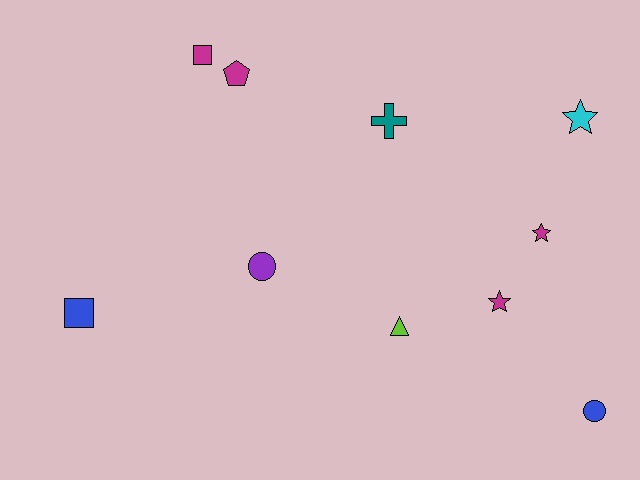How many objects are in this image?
There are 10 objects.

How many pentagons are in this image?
There is 1 pentagon.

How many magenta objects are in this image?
There are 4 magenta objects.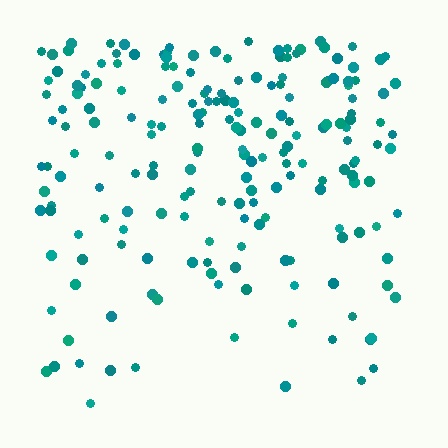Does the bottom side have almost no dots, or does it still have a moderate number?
Still a moderate number, just noticeably fewer than the top.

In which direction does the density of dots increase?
From bottom to top, with the top side densest.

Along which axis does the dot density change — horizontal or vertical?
Vertical.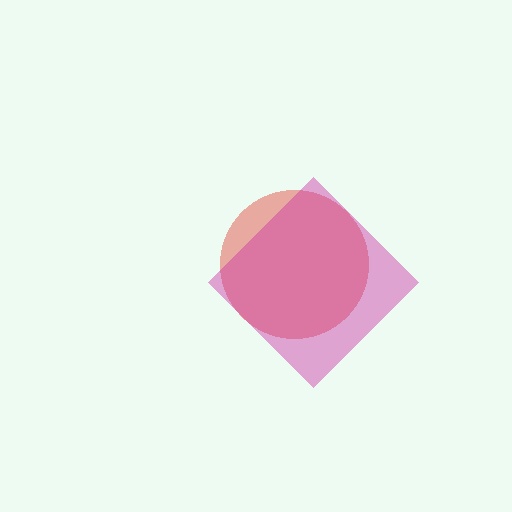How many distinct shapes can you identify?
There are 2 distinct shapes: a red circle, a magenta diamond.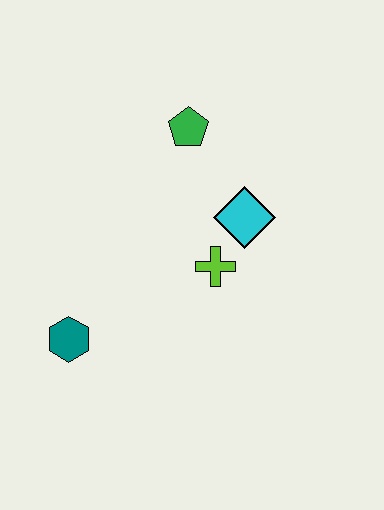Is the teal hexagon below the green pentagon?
Yes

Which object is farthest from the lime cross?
The teal hexagon is farthest from the lime cross.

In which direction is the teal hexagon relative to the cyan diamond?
The teal hexagon is to the left of the cyan diamond.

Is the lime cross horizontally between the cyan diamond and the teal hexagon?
Yes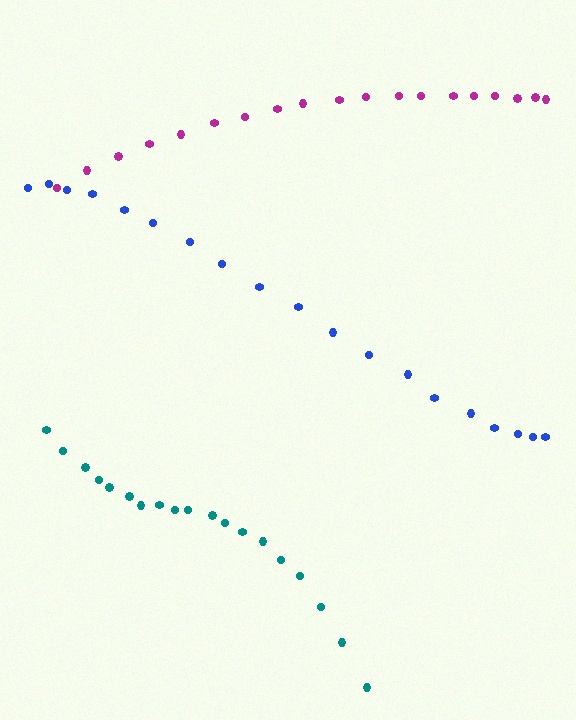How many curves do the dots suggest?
There are 3 distinct paths.